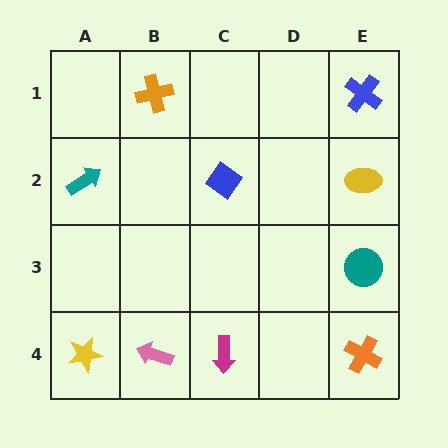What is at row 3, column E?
A teal circle.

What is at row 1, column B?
An orange cross.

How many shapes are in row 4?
4 shapes.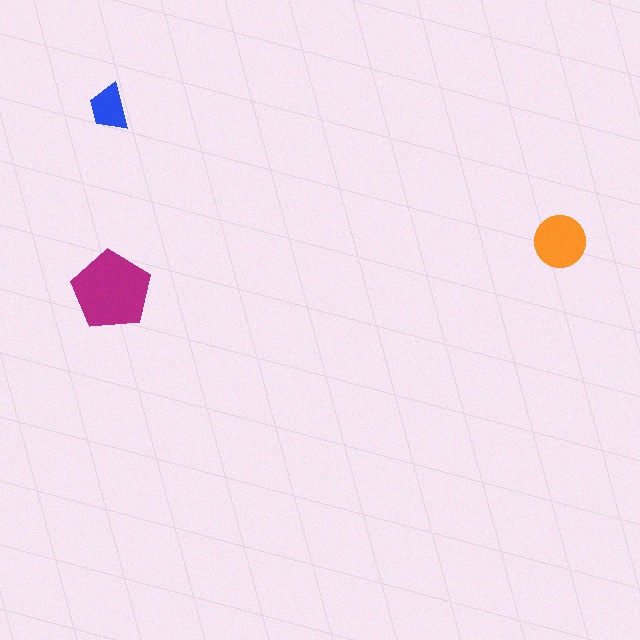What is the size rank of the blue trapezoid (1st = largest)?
3rd.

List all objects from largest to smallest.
The magenta pentagon, the orange circle, the blue trapezoid.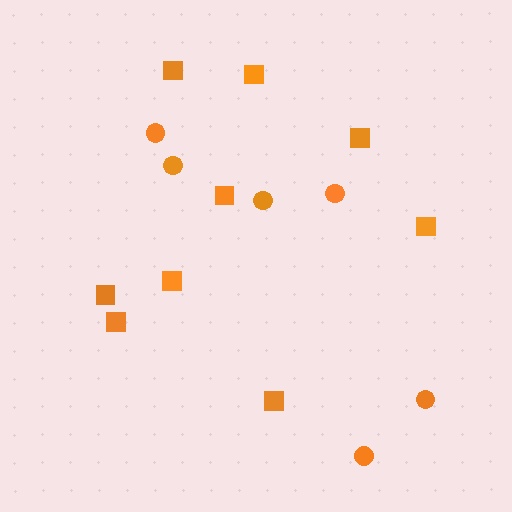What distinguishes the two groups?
There are 2 groups: one group of circles (6) and one group of squares (9).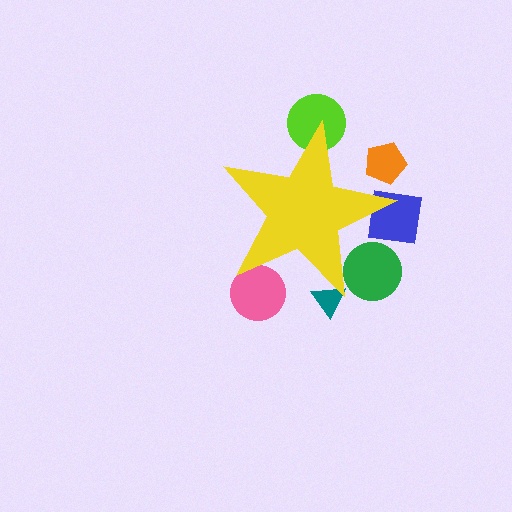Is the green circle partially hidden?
Yes, the green circle is partially hidden behind the yellow star.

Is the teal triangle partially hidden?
Yes, the teal triangle is partially hidden behind the yellow star.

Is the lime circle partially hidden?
Yes, the lime circle is partially hidden behind the yellow star.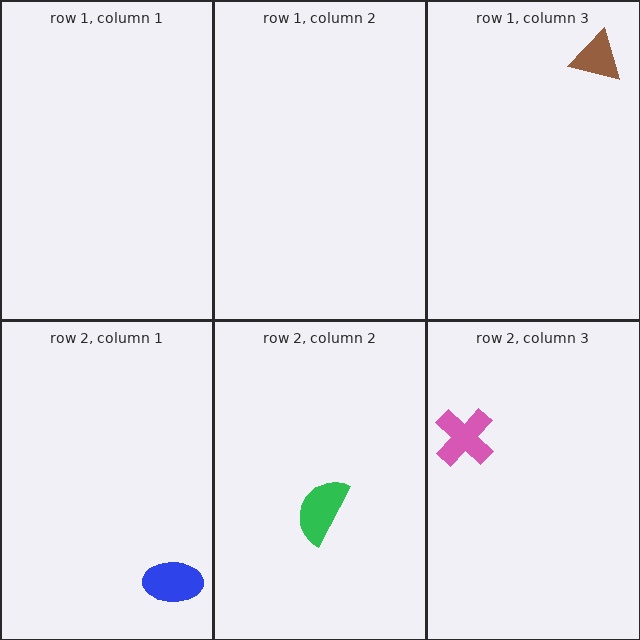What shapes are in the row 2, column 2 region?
The green semicircle.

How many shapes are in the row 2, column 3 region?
1.